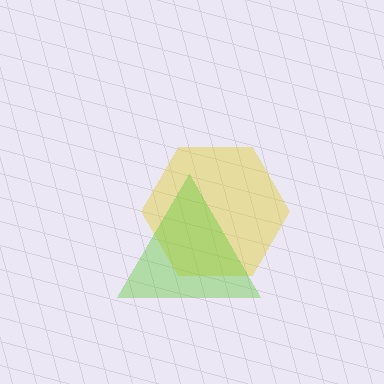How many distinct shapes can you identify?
There are 2 distinct shapes: a yellow hexagon, a lime triangle.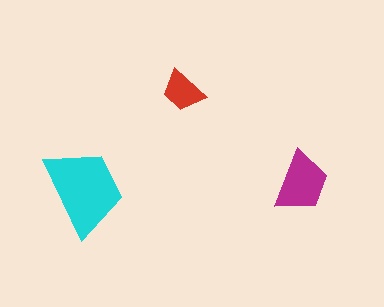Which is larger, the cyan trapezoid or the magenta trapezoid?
The cyan one.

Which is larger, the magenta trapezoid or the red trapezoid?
The magenta one.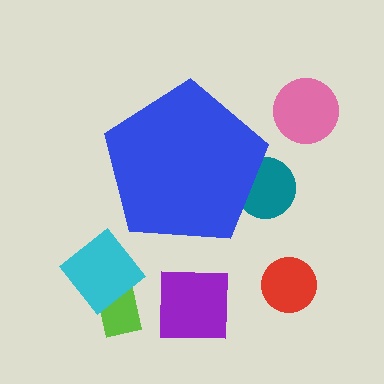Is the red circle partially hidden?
No, the red circle is fully visible.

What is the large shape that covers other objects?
A blue pentagon.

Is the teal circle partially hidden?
Yes, the teal circle is partially hidden behind the blue pentagon.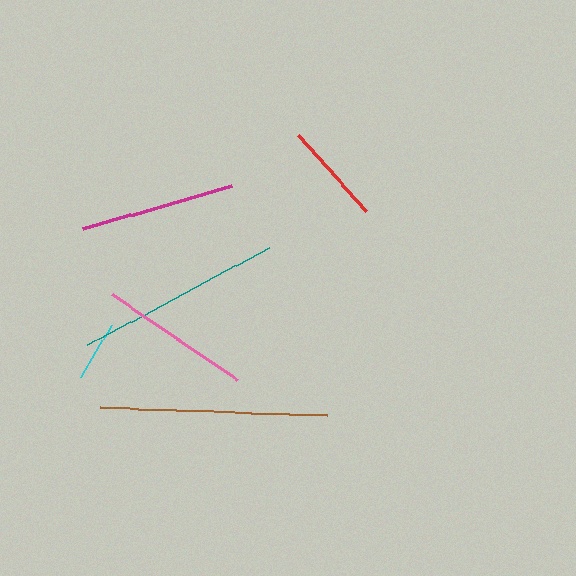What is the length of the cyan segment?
The cyan segment is approximately 60 pixels long.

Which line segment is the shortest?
The cyan line is the shortest at approximately 60 pixels.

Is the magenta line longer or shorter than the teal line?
The teal line is longer than the magenta line.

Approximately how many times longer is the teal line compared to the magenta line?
The teal line is approximately 1.3 times the length of the magenta line.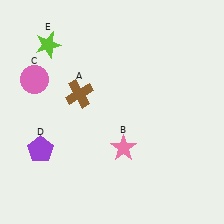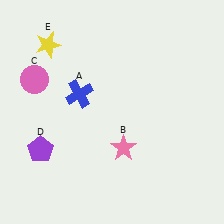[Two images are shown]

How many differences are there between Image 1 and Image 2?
There are 2 differences between the two images.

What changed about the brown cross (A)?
In Image 1, A is brown. In Image 2, it changed to blue.